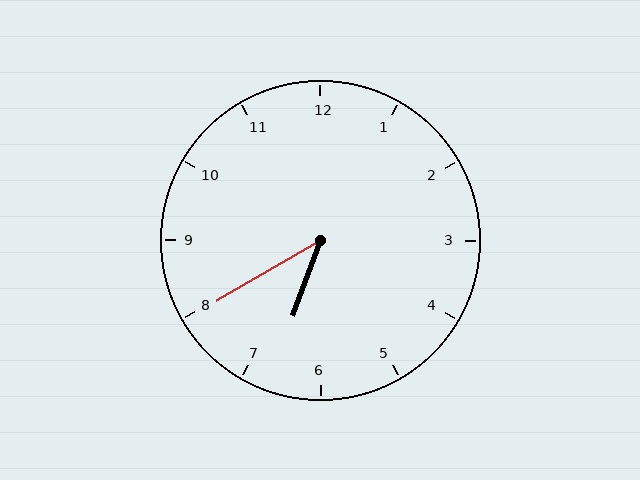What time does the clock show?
6:40.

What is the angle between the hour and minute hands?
Approximately 40 degrees.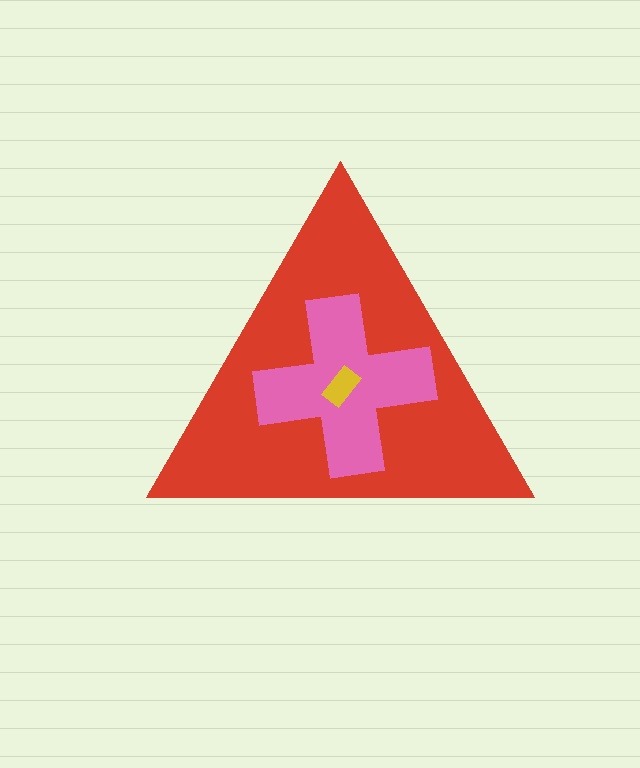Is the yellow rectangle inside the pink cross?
Yes.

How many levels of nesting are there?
3.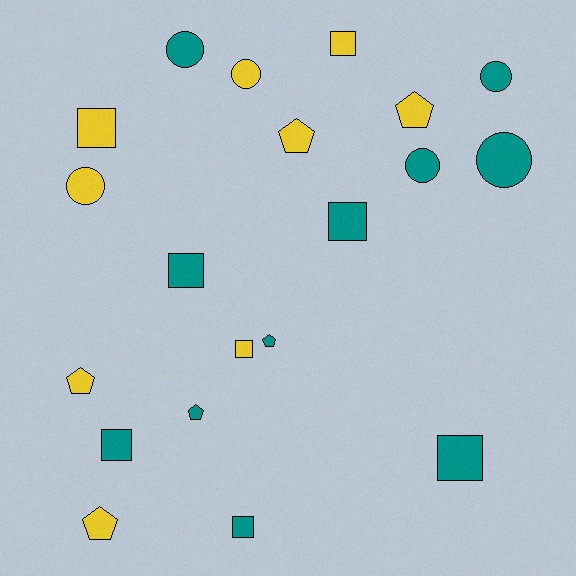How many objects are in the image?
There are 20 objects.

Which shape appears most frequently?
Square, with 8 objects.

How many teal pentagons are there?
There are 2 teal pentagons.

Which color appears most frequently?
Teal, with 11 objects.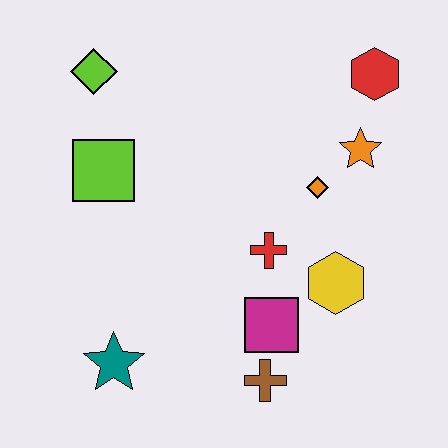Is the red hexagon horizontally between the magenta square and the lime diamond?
No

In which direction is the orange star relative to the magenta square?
The orange star is above the magenta square.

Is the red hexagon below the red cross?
No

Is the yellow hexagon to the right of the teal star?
Yes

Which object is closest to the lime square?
The lime diamond is closest to the lime square.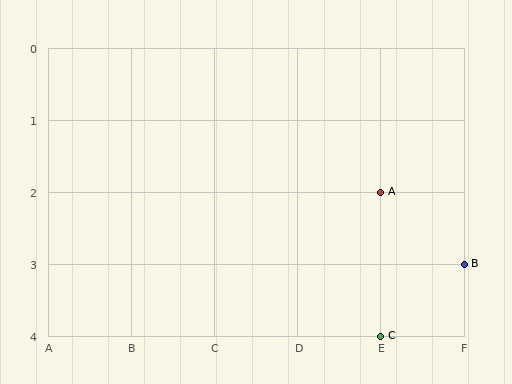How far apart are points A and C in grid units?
Points A and C are 2 rows apart.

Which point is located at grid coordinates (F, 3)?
Point B is at (F, 3).